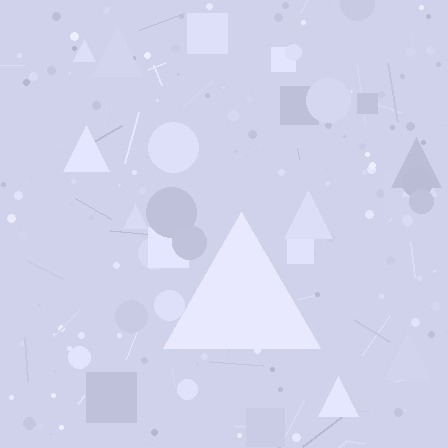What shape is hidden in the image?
A triangle is hidden in the image.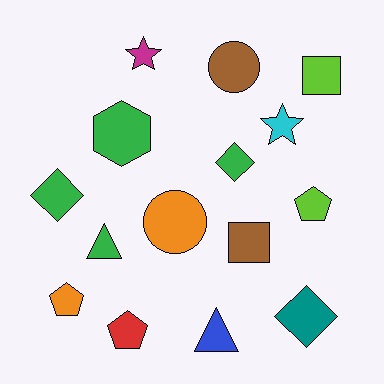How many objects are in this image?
There are 15 objects.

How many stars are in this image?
There are 2 stars.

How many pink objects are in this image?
There are no pink objects.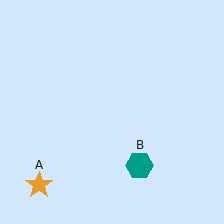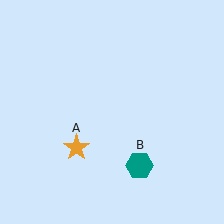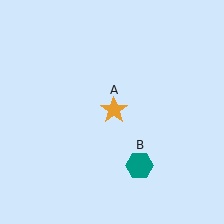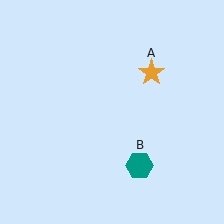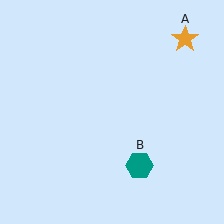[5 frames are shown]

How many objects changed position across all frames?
1 object changed position: orange star (object A).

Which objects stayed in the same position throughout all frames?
Teal hexagon (object B) remained stationary.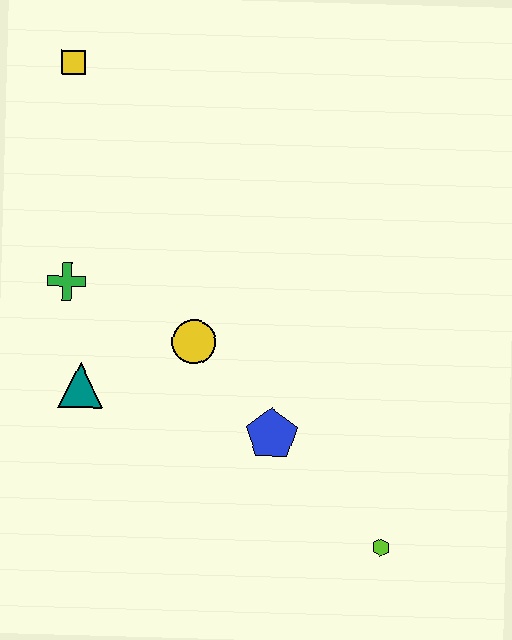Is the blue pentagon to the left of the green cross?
No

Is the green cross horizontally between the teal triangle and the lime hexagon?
No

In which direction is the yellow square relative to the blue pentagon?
The yellow square is above the blue pentagon.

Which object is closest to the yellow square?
The green cross is closest to the yellow square.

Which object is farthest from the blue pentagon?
The yellow square is farthest from the blue pentagon.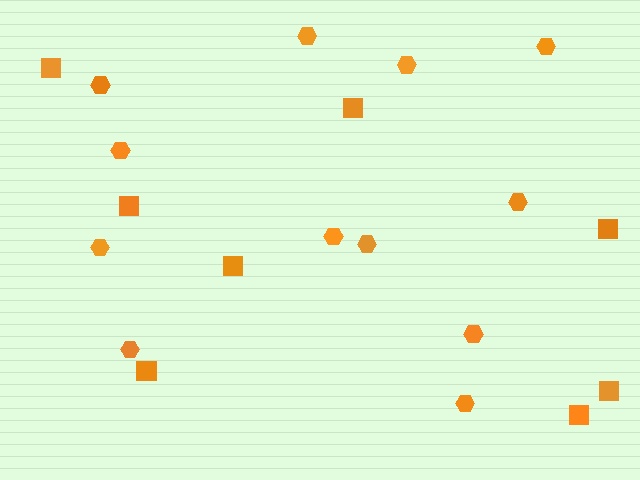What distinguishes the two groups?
There are 2 groups: one group of hexagons (12) and one group of squares (8).